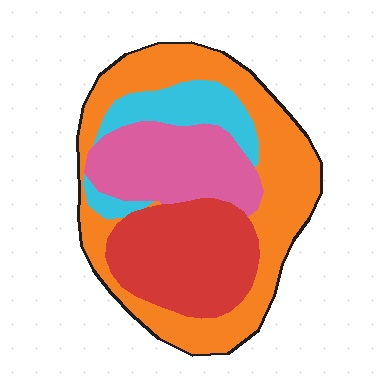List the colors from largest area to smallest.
From largest to smallest: orange, red, pink, cyan.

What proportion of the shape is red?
Red covers about 25% of the shape.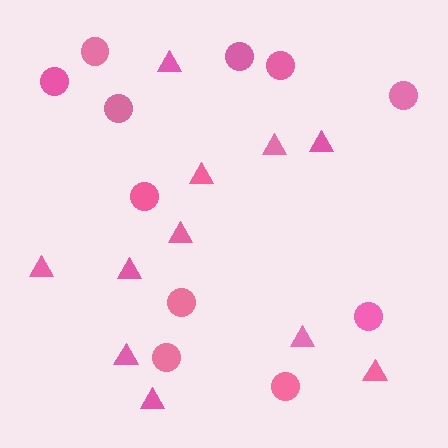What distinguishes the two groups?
There are 2 groups: one group of circles (11) and one group of triangles (11).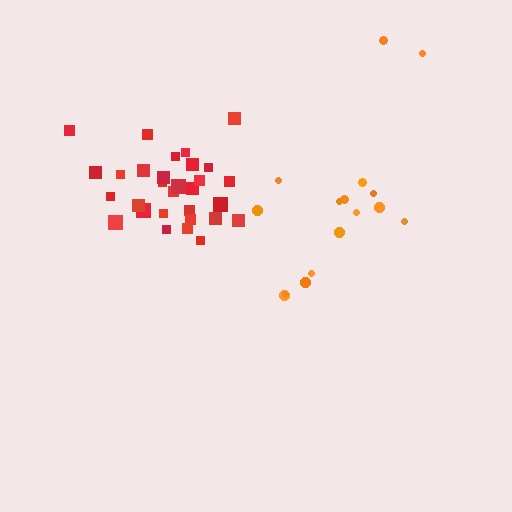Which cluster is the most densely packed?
Red.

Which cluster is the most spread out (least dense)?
Orange.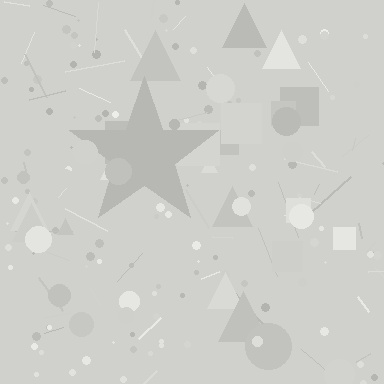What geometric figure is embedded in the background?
A star is embedded in the background.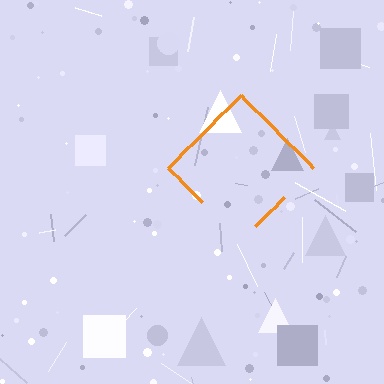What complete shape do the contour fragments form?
The contour fragments form a diamond.